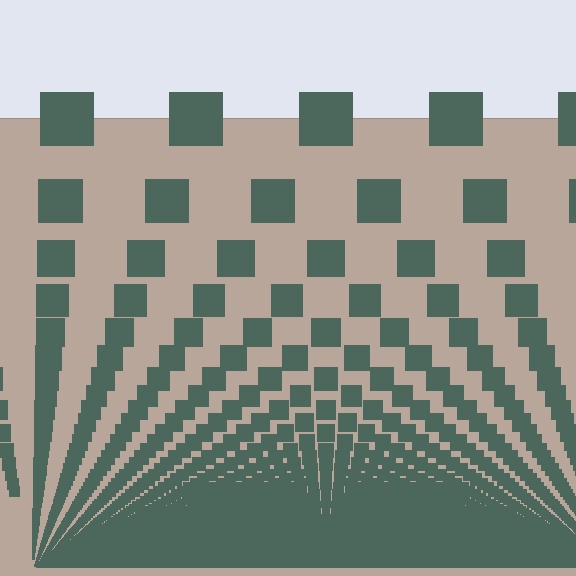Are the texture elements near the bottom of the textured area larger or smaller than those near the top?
Smaller. The gradient is inverted — elements near the bottom are smaller and denser.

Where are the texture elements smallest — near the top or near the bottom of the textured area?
Near the bottom.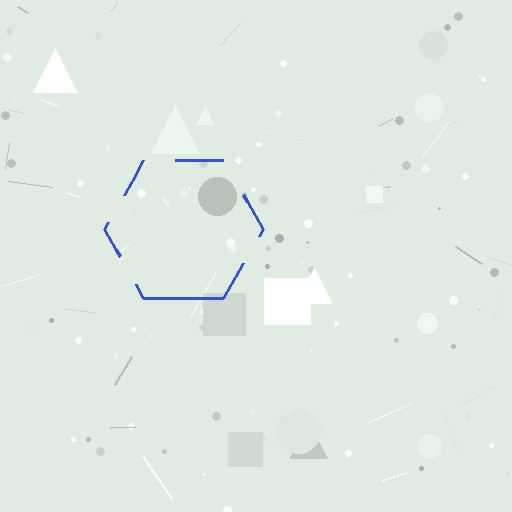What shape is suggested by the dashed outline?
The dashed outline suggests a hexagon.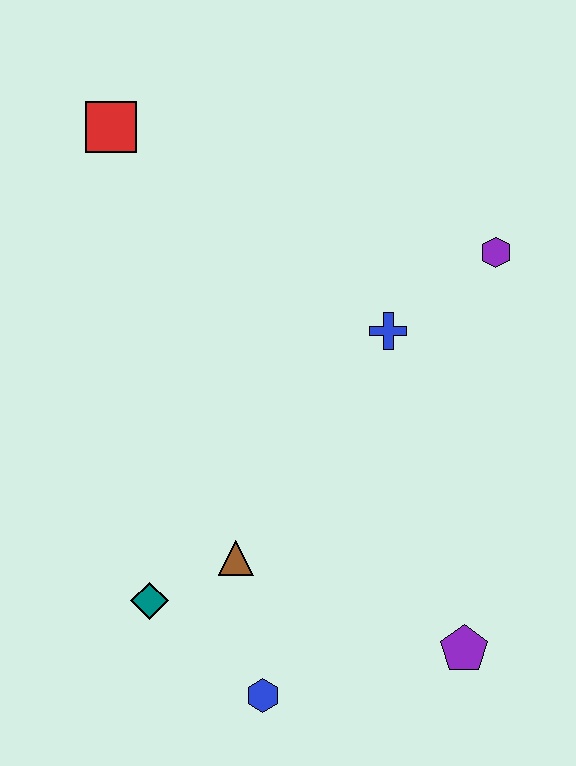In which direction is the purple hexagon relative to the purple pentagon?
The purple hexagon is above the purple pentagon.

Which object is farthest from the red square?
The purple pentagon is farthest from the red square.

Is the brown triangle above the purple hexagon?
No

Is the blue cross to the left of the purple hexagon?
Yes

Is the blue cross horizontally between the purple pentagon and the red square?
Yes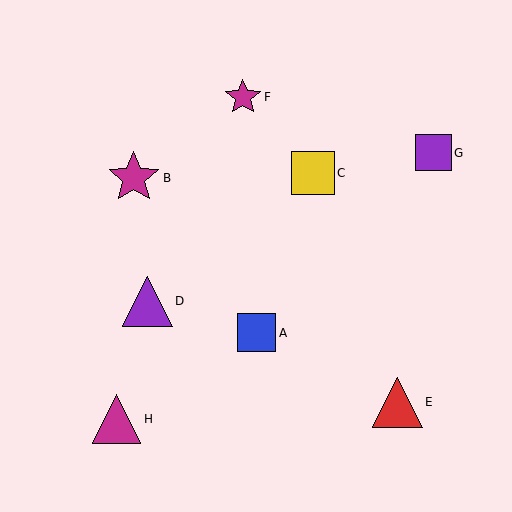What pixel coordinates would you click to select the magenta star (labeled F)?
Click at (243, 97) to select the magenta star F.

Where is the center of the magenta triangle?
The center of the magenta triangle is at (117, 419).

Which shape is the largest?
The magenta star (labeled B) is the largest.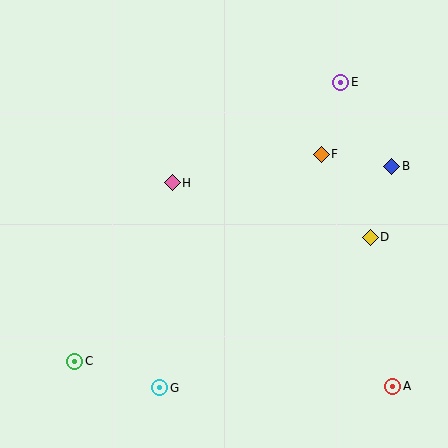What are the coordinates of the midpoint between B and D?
The midpoint between B and D is at (381, 202).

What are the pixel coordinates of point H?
Point H is at (172, 183).